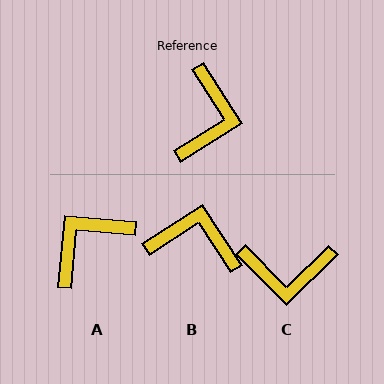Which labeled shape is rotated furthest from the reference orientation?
A, about 142 degrees away.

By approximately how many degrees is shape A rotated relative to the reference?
Approximately 142 degrees counter-clockwise.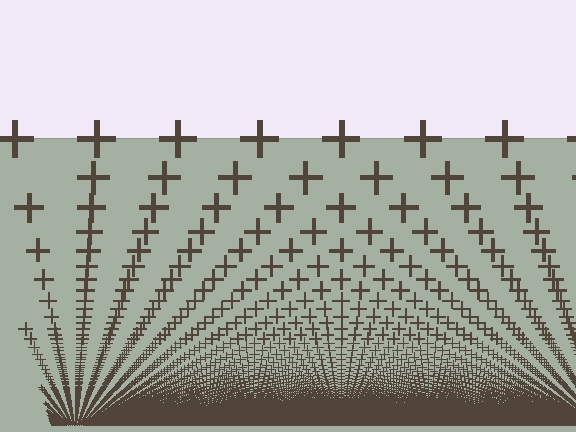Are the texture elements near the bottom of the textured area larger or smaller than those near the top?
Smaller. The gradient is inverted — elements near the bottom are smaller and denser.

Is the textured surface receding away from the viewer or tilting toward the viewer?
The surface appears to tilt toward the viewer. Texture elements get larger and sparser toward the top.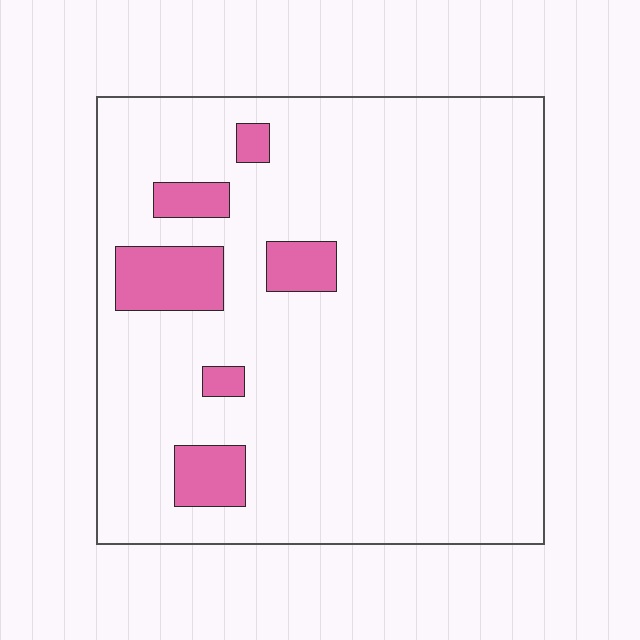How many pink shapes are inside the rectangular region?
6.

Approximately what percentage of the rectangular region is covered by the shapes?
Approximately 10%.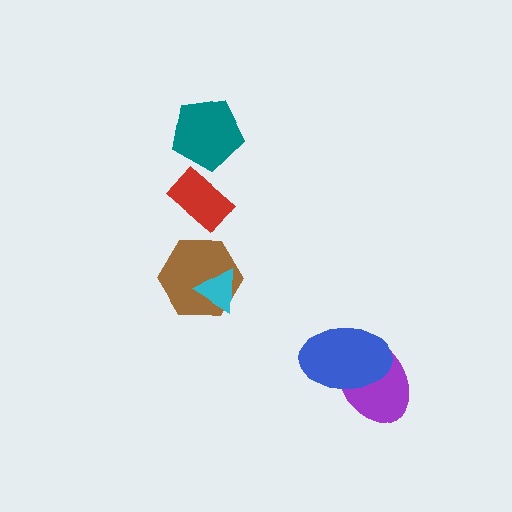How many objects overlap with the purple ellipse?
1 object overlaps with the purple ellipse.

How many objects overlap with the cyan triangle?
1 object overlaps with the cyan triangle.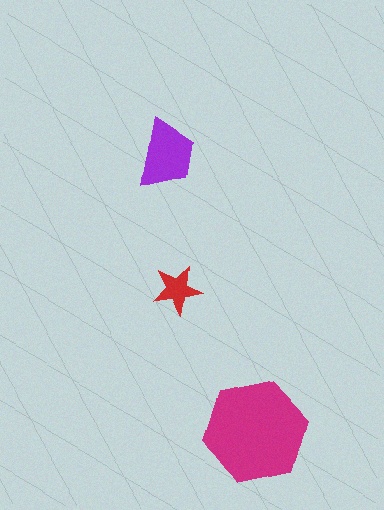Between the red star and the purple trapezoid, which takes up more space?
The purple trapezoid.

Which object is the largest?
The magenta hexagon.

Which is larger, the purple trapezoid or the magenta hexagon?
The magenta hexagon.